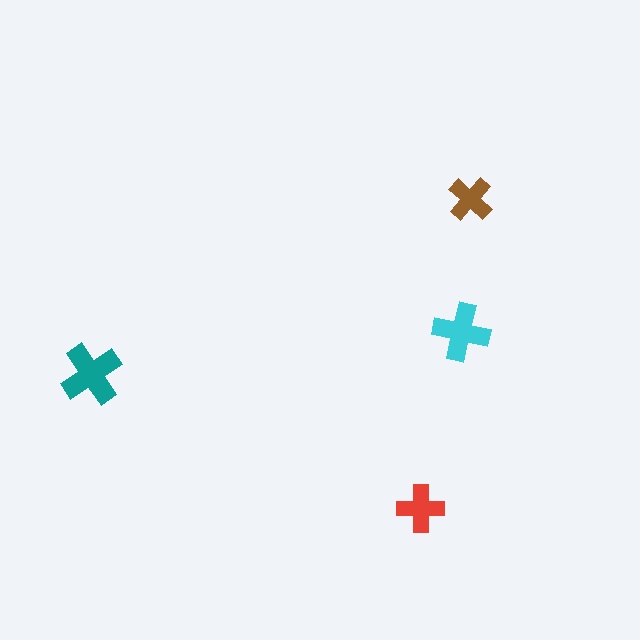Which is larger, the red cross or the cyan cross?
The cyan one.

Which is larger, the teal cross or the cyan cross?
The teal one.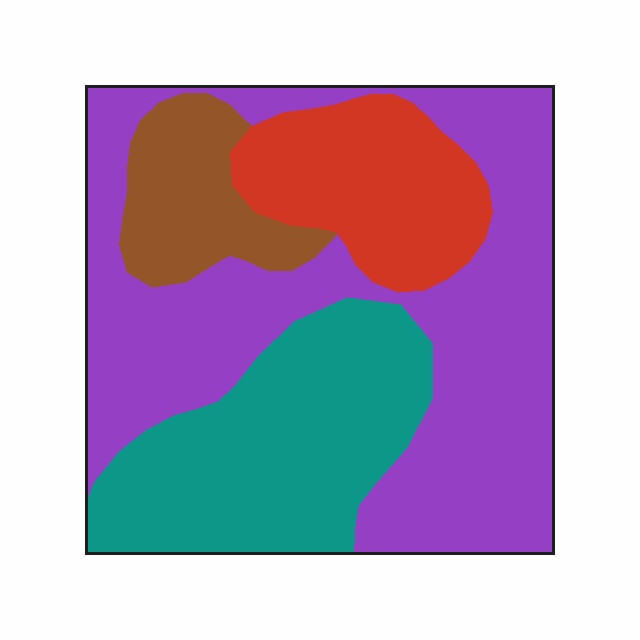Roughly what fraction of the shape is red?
Red takes up about one sixth (1/6) of the shape.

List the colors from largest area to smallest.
From largest to smallest: purple, teal, red, brown.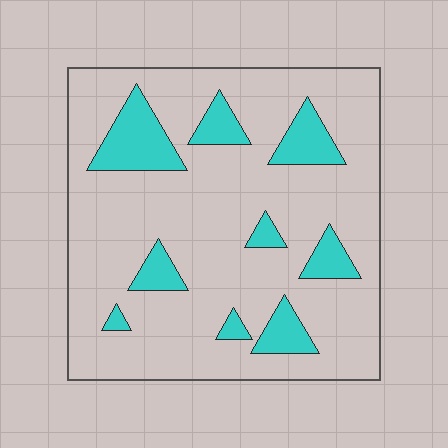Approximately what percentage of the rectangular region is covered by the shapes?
Approximately 15%.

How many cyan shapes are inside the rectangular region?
9.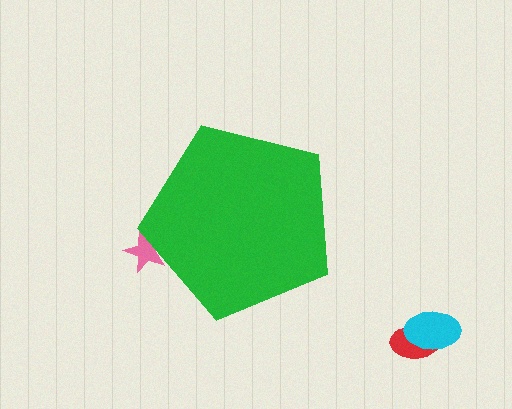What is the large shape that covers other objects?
A green pentagon.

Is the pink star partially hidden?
Yes, the pink star is partially hidden behind the green pentagon.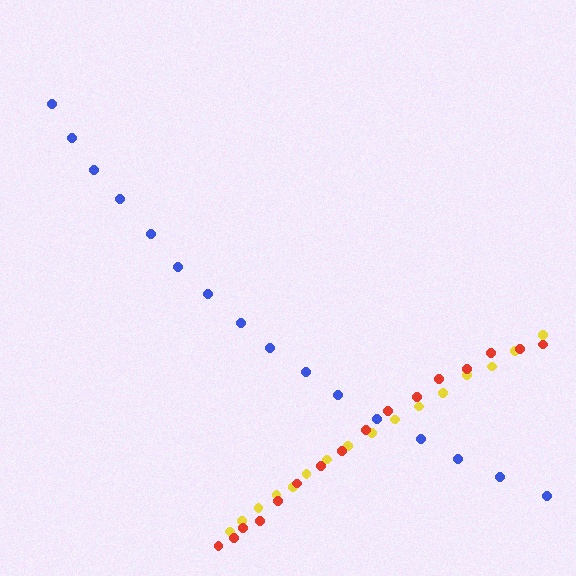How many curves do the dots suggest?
There are 3 distinct paths.